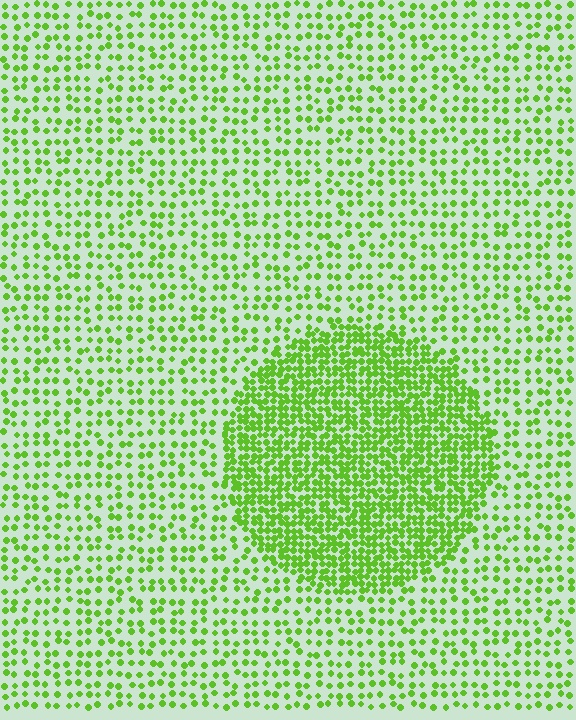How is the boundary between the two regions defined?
The boundary is defined by a change in element density (approximately 2.4x ratio). All elements are the same color, size, and shape.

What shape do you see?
I see a circle.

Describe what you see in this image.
The image contains small lime elements arranged at two different densities. A circle-shaped region is visible where the elements are more densely packed than the surrounding area.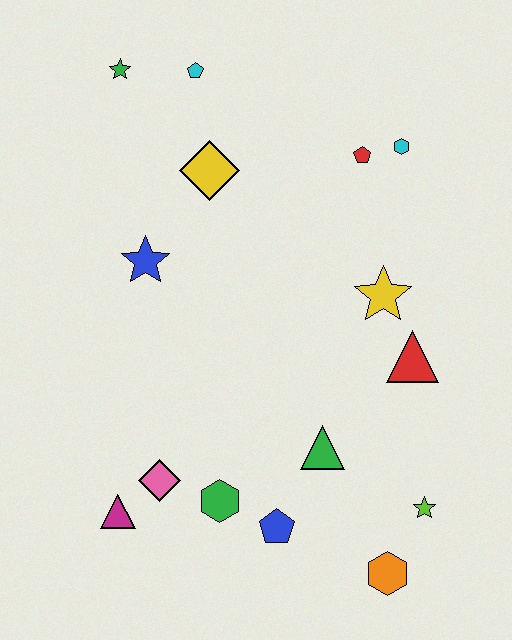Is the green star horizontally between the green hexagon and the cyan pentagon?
No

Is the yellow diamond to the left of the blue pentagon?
Yes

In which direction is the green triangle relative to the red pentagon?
The green triangle is below the red pentagon.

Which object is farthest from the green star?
The orange hexagon is farthest from the green star.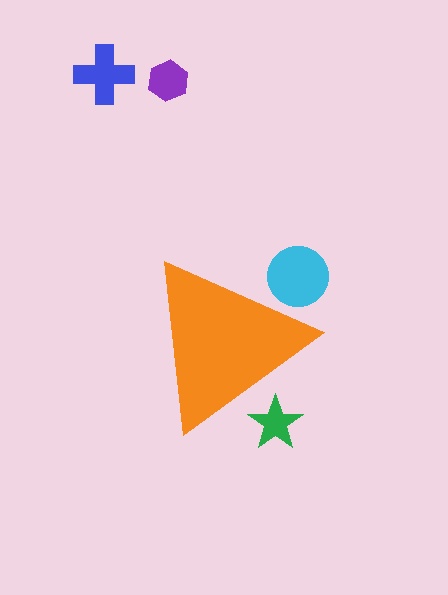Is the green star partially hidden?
Yes, the green star is partially hidden behind the orange triangle.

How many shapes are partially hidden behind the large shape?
2 shapes are partially hidden.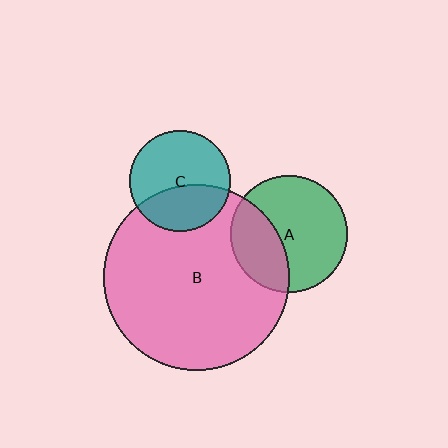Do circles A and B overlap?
Yes.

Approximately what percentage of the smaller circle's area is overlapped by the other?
Approximately 35%.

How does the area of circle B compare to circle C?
Approximately 3.3 times.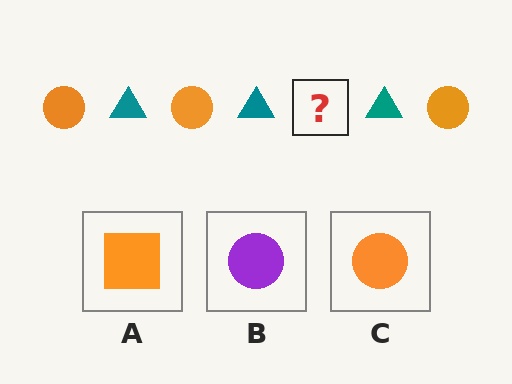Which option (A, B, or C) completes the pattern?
C.